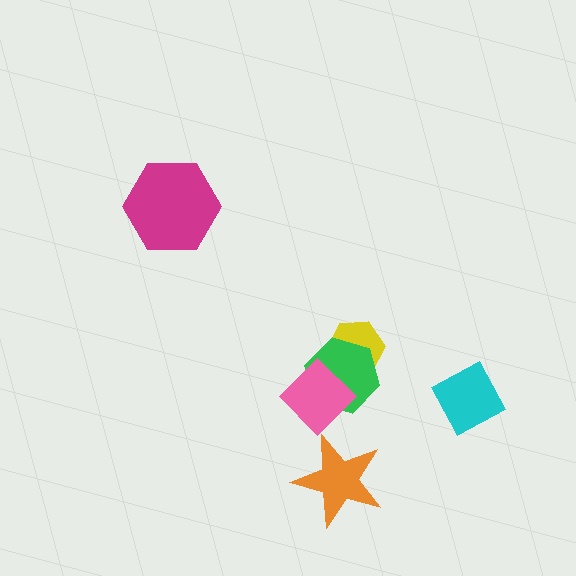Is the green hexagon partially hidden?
Yes, it is partially covered by another shape.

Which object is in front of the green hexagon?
The pink diamond is in front of the green hexagon.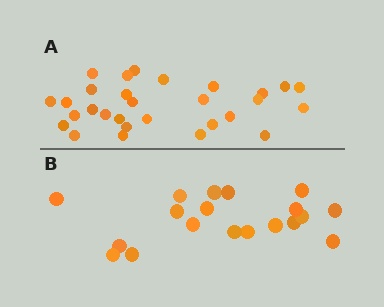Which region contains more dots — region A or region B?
Region A (the top region) has more dots.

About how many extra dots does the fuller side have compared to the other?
Region A has roughly 10 or so more dots than region B.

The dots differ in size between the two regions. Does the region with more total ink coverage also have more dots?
No. Region B has more total ink coverage because its dots are larger, but region A actually contains more individual dots. Total area can be misleading — the number of items is what matters here.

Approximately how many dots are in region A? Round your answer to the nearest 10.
About 30 dots. (The exact count is 29, which rounds to 30.)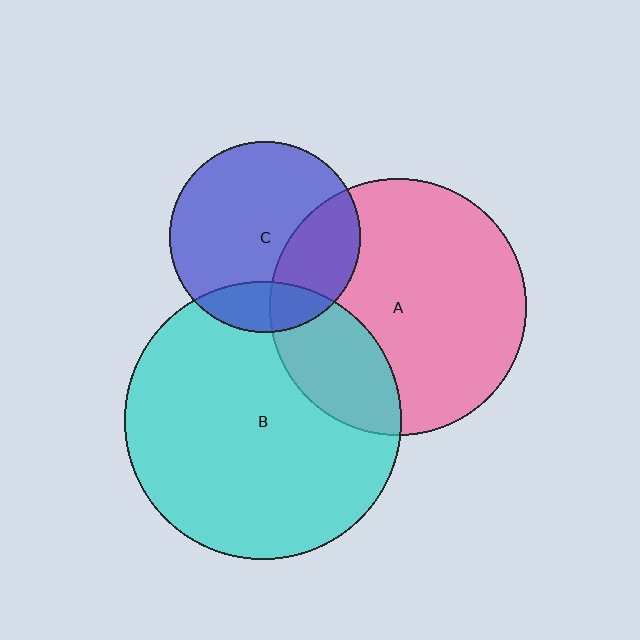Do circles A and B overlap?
Yes.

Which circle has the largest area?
Circle B (cyan).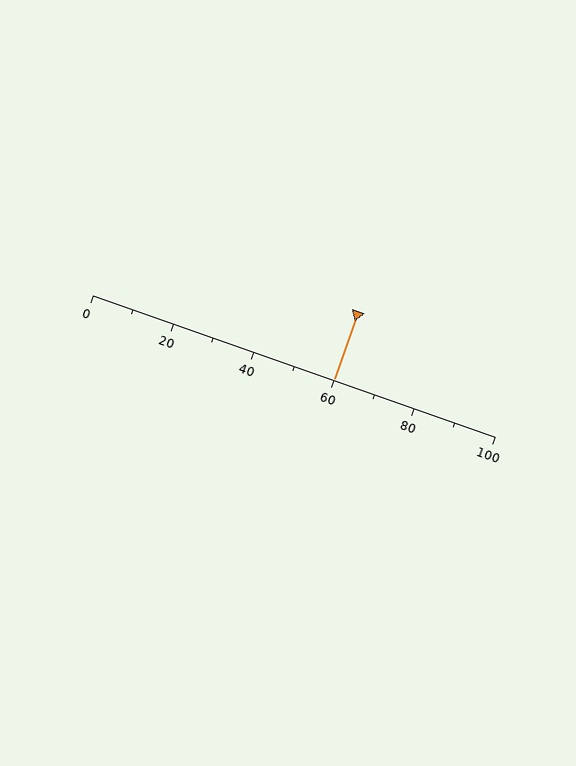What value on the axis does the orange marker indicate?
The marker indicates approximately 60.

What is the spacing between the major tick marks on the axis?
The major ticks are spaced 20 apart.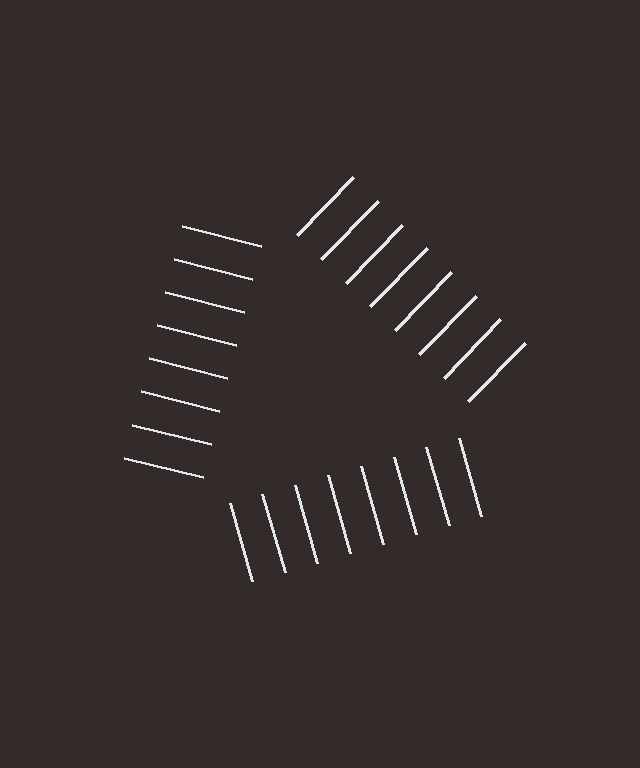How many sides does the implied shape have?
3 sides — the line-ends trace a triangle.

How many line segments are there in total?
24 — 8 along each of the 3 edges.